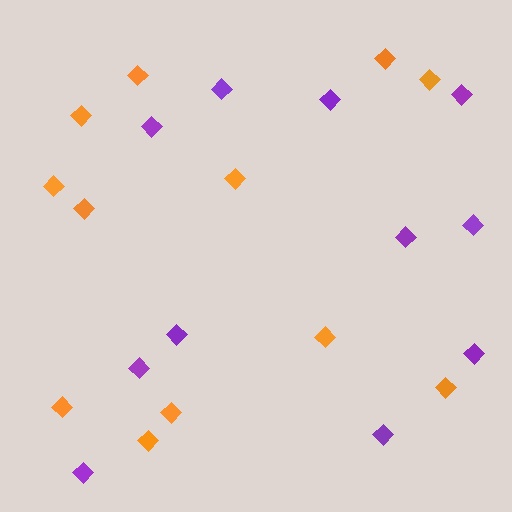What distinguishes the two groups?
There are 2 groups: one group of purple diamonds (11) and one group of orange diamonds (12).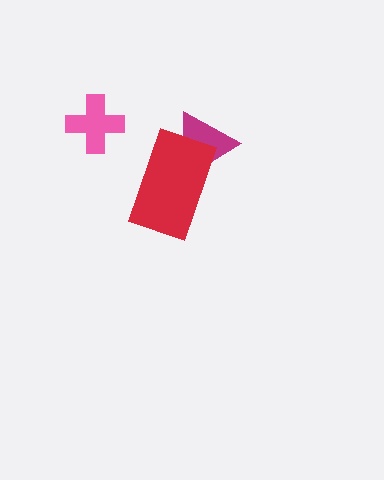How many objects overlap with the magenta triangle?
1 object overlaps with the magenta triangle.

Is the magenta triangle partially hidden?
Yes, it is partially covered by another shape.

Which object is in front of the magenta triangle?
The red rectangle is in front of the magenta triangle.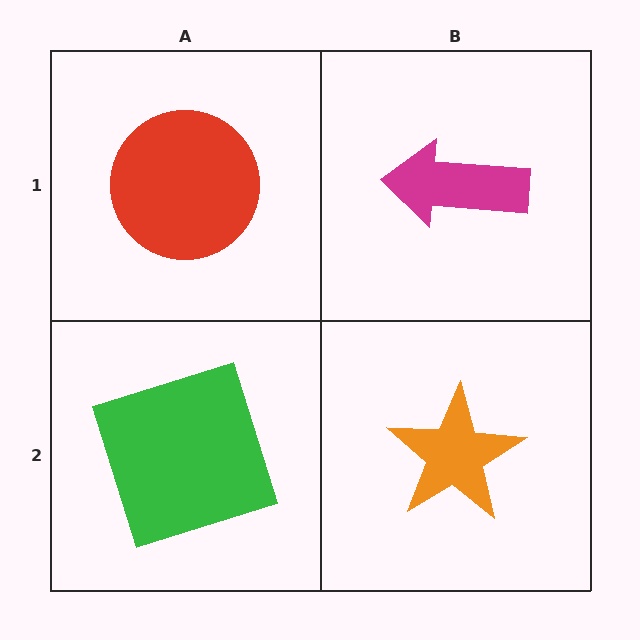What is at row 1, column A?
A red circle.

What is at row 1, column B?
A magenta arrow.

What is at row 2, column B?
An orange star.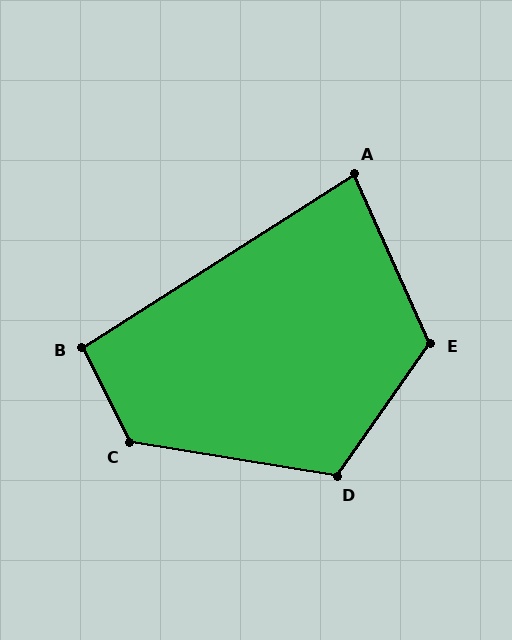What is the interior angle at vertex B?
Approximately 96 degrees (obtuse).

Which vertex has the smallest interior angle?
A, at approximately 82 degrees.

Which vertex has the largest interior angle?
C, at approximately 126 degrees.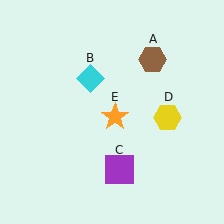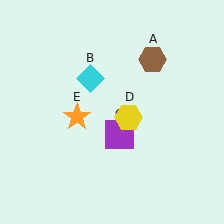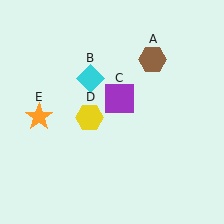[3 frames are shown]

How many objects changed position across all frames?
3 objects changed position: purple square (object C), yellow hexagon (object D), orange star (object E).